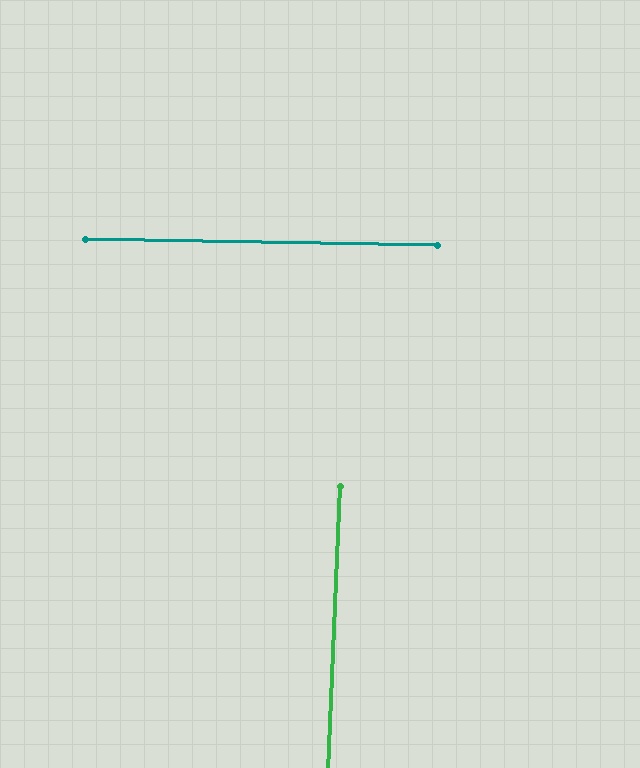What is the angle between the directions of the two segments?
Approximately 88 degrees.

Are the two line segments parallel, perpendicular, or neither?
Perpendicular — they meet at approximately 88°.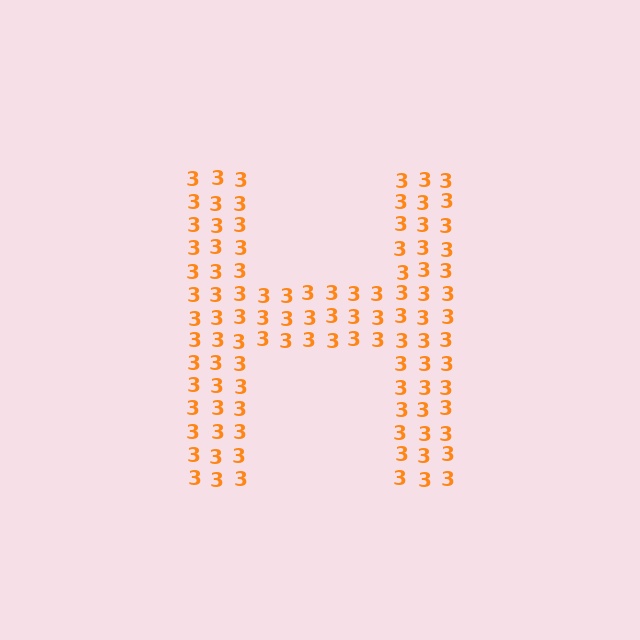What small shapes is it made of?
It is made of small digit 3's.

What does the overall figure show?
The overall figure shows the letter H.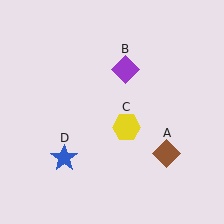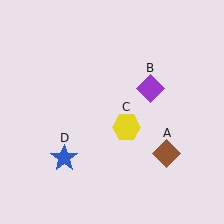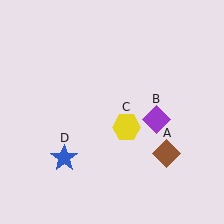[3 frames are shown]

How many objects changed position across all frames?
1 object changed position: purple diamond (object B).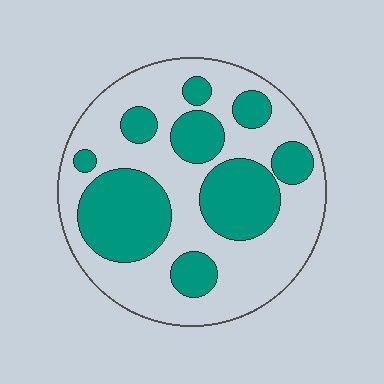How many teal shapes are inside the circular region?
9.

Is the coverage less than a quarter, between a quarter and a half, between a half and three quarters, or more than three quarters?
Between a quarter and a half.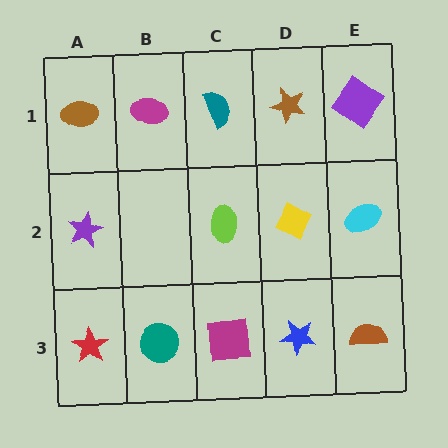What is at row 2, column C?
A lime ellipse.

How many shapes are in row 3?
5 shapes.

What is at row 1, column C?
A teal semicircle.